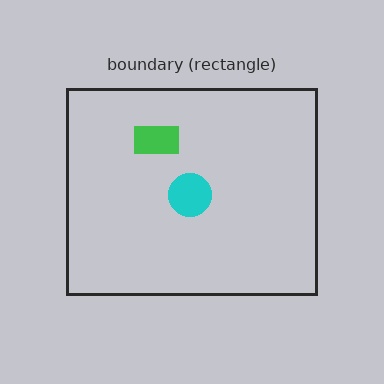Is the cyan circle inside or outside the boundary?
Inside.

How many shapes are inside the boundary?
2 inside, 0 outside.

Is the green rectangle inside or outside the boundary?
Inside.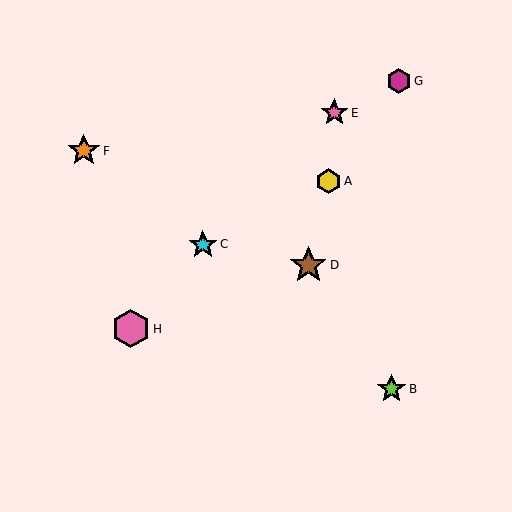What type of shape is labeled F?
Shape F is an orange star.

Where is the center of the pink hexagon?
The center of the pink hexagon is at (131, 329).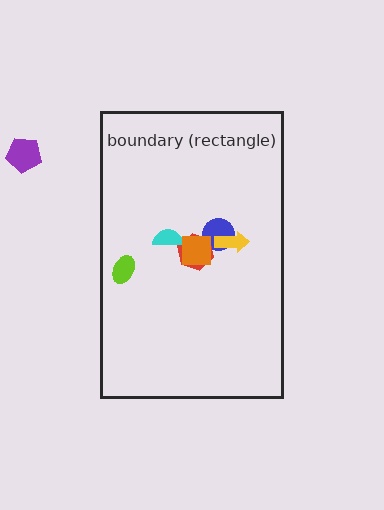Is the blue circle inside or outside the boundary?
Inside.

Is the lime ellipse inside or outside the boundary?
Inside.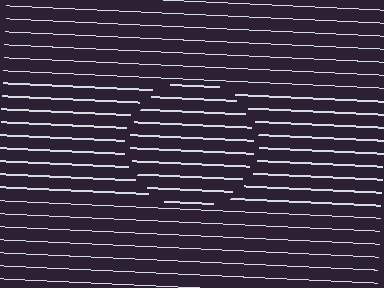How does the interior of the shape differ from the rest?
The interior of the shape contains the same grating, shifted by half a period — the contour is defined by the phase discontinuity where line-ends from the inner and outer gratings abut.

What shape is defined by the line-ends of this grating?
An illusory circle. The interior of the shape contains the same grating, shifted by half a period — the contour is defined by the phase discontinuity where line-ends from the inner and outer gratings abut.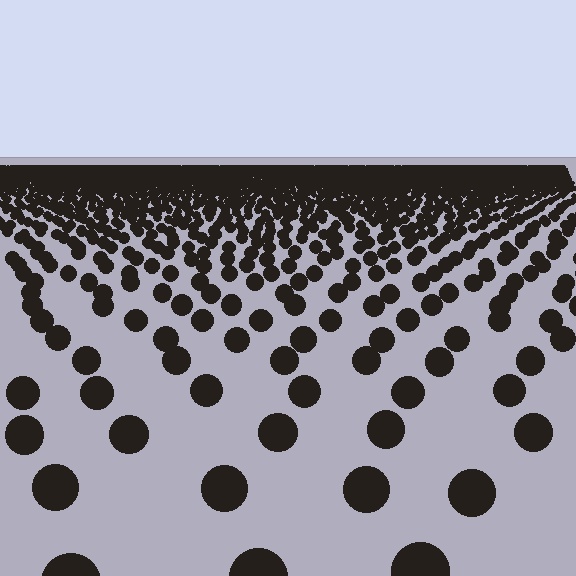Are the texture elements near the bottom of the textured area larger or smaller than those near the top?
Larger. Near the bottom, elements are closer to the viewer and appear at a bigger on-screen size.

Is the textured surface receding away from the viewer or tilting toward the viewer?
The surface is receding away from the viewer. Texture elements get smaller and denser toward the top.